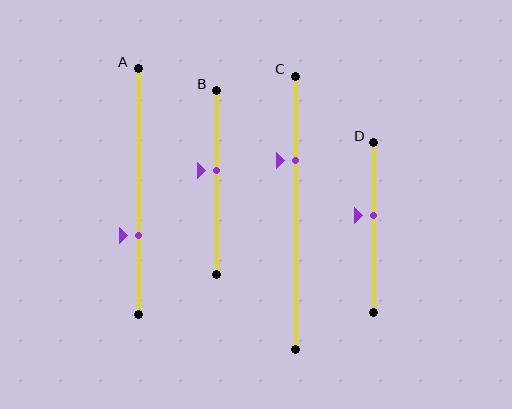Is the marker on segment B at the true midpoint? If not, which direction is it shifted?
No, the marker on segment B is shifted upward by about 7% of the segment length.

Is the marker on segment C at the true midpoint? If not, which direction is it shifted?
No, the marker on segment C is shifted upward by about 19% of the segment length.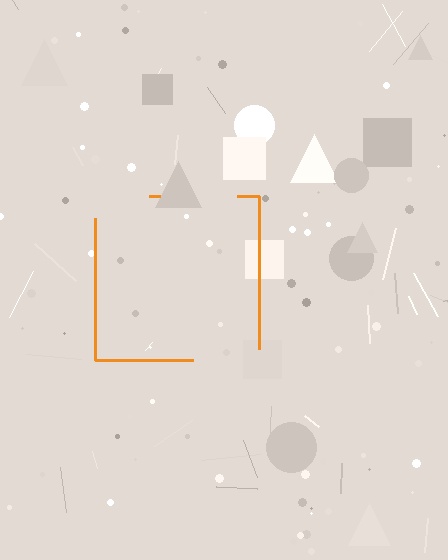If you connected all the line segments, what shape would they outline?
They would outline a square.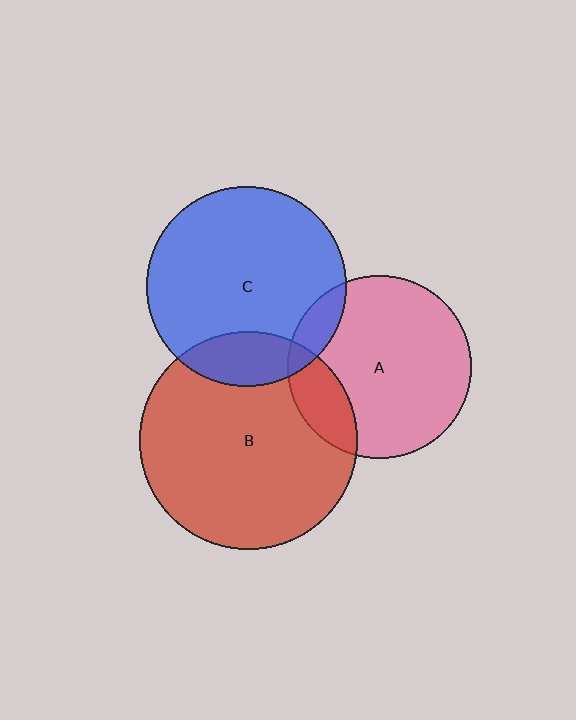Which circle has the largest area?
Circle B (red).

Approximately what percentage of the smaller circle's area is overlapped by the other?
Approximately 15%.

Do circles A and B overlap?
Yes.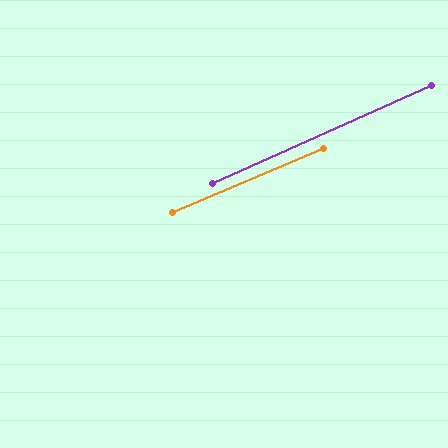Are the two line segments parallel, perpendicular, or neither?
Parallel — their directions differ by only 1.3°.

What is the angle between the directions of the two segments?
Approximately 1 degree.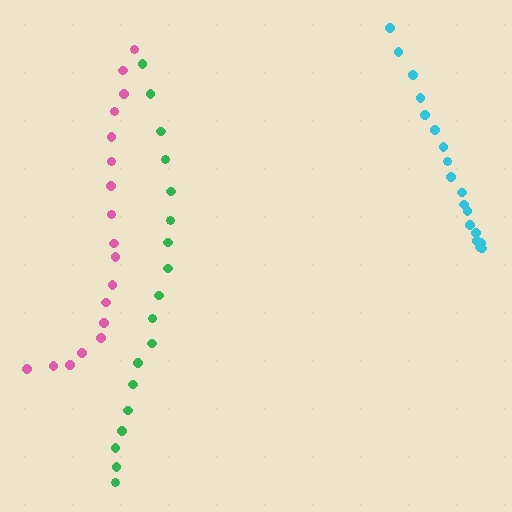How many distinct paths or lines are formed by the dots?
There are 3 distinct paths.